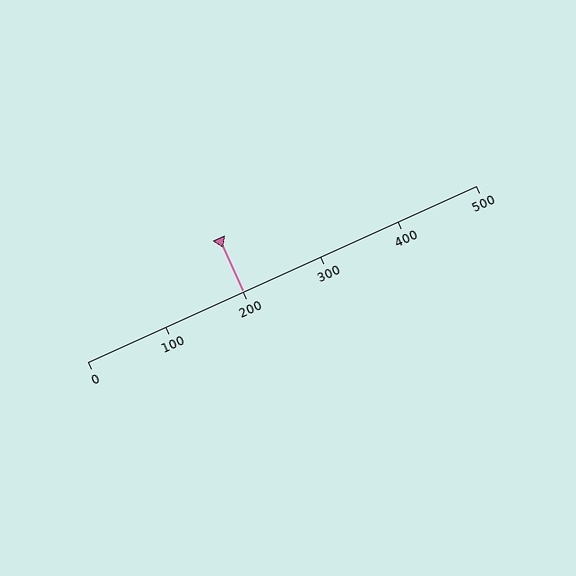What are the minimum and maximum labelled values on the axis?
The axis runs from 0 to 500.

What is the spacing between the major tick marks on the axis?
The major ticks are spaced 100 apart.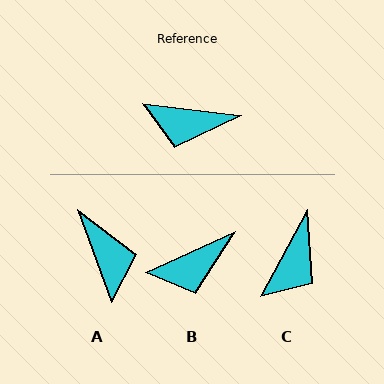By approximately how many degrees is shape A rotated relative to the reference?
Approximately 117 degrees counter-clockwise.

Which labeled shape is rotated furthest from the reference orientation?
A, about 117 degrees away.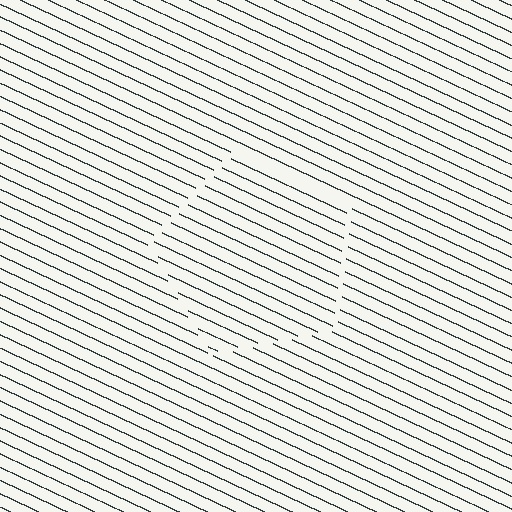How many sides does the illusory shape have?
5 sides — the line-ends trace a pentagon.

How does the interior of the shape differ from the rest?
The interior of the shape contains the same grating, shifted by half a period — the contour is defined by the phase discontinuity where line-ends from the inner and outer gratings abut.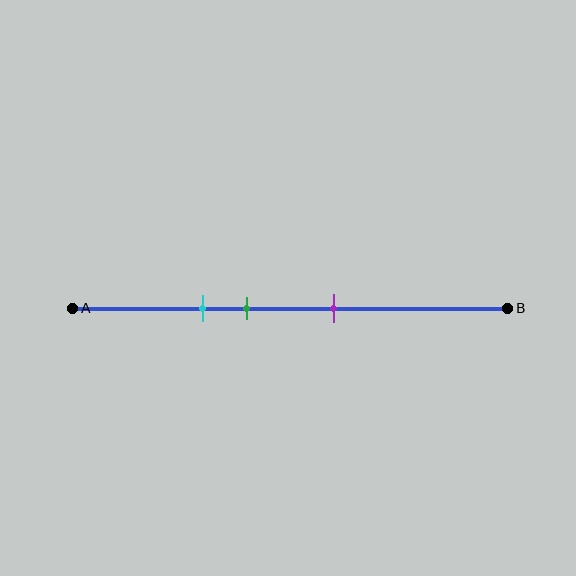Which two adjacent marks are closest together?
The cyan and green marks are the closest adjacent pair.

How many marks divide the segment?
There are 3 marks dividing the segment.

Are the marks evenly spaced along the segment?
Yes, the marks are approximately evenly spaced.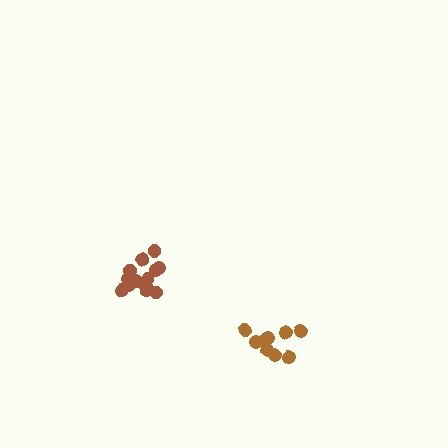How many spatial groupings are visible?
There are 2 spatial groupings.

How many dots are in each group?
Group 1: 14 dots, Group 2: 9 dots (23 total).